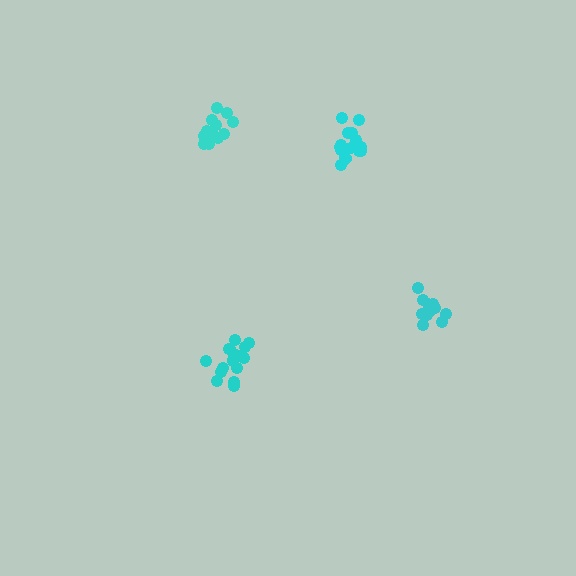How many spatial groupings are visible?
There are 4 spatial groupings.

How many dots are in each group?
Group 1: 16 dots, Group 2: 12 dots, Group 3: 11 dots, Group 4: 14 dots (53 total).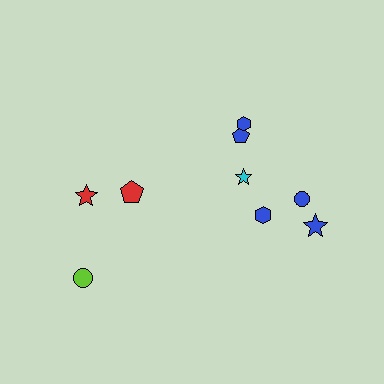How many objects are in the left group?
There are 3 objects.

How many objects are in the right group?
There are 6 objects.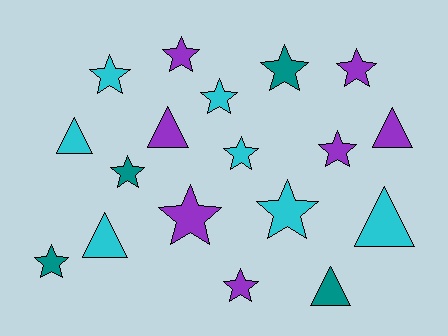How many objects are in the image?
There are 18 objects.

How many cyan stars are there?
There are 4 cyan stars.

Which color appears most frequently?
Cyan, with 7 objects.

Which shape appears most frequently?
Star, with 12 objects.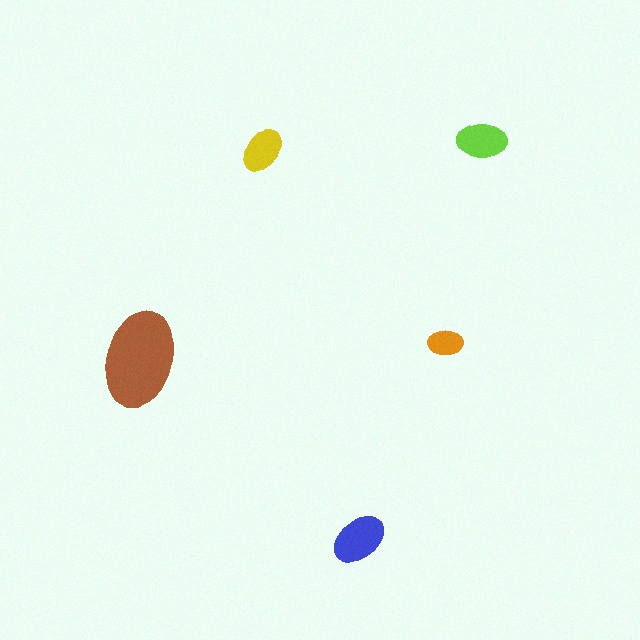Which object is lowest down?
The blue ellipse is bottommost.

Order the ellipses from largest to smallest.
the brown one, the blue one, the lime one, the yellow one, the orange one.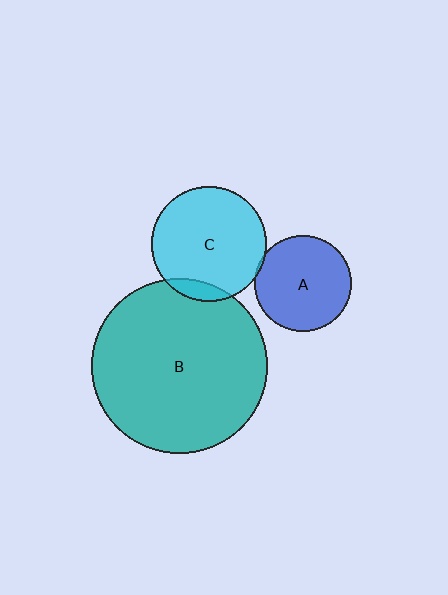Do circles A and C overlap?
Yes.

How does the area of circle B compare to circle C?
Approximately 2.3 times.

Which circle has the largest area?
Circle B (teal).